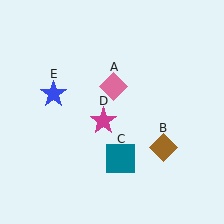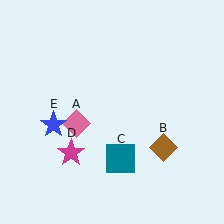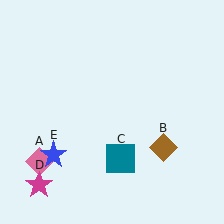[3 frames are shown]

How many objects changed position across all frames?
3 objects changed position: pink diamond (object A), magenta star (object D), blue star (object E).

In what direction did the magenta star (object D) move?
The magenta star (object D) moved down and to the left.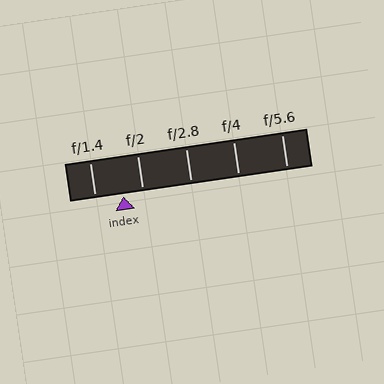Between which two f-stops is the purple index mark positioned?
The index mark is between f/1.4 and f/2.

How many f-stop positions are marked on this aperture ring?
There are 5 f-stop positions marked.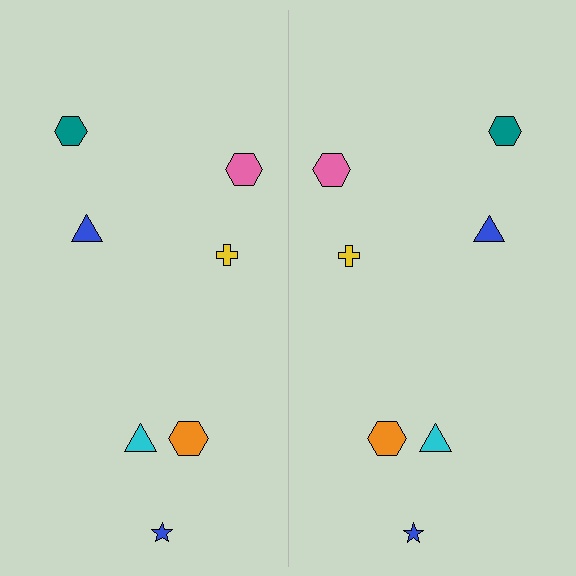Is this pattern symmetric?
Yes, this pattern has bilateral (reflection) symmetry.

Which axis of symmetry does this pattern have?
The pattern has a vertical axis of symmetry running through the center of the image.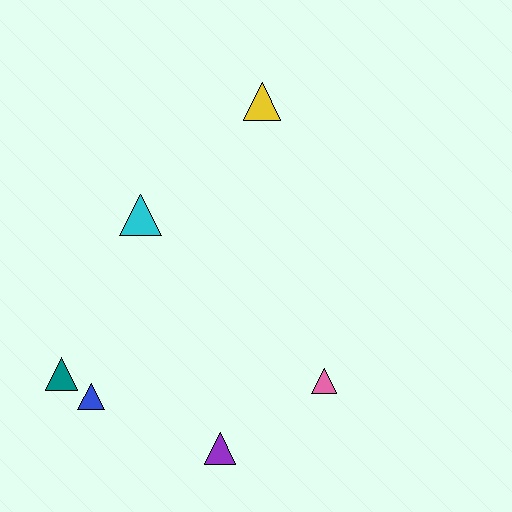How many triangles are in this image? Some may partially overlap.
There are 6 triangles.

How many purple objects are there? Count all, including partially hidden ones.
There is 1 purple object.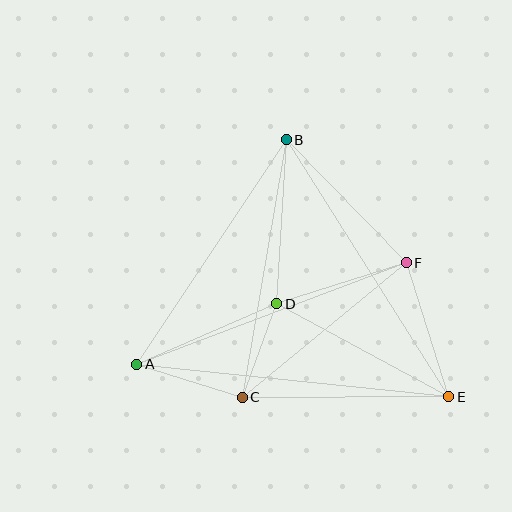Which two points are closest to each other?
Points C and D are closest to each other.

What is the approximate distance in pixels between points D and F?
The distance between D and F is approximately 136 pixels.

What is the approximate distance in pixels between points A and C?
The distance between A and C is approximately 111 pixels.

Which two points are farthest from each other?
Points A and E are farthest from each other.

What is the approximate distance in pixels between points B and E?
The distance between B and E is approximately 304 pixels.